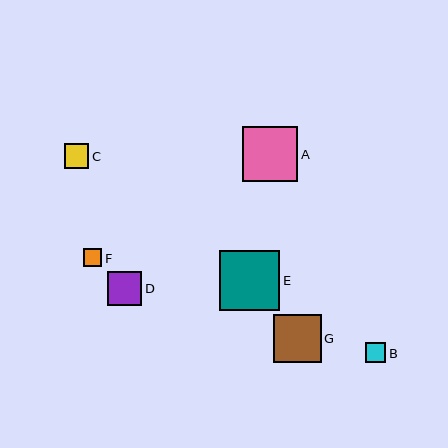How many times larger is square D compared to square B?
Square D is approximately 1.7 times the size of square B.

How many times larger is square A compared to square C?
Square A is approximately 2.3 times the size of square C.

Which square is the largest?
Square E is the largest with a size of approximately 60 pixels.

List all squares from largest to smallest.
From largest to smallest: E, A, G, D, C, B, F.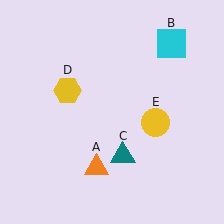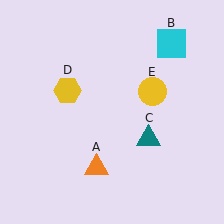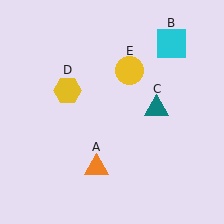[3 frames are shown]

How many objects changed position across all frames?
2 objects changed position: teal triangle (object C), yellow circle (object E).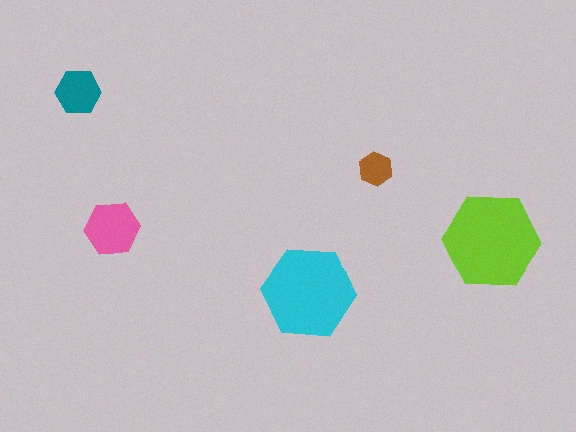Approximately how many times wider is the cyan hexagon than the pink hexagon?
About 1.5 times wider.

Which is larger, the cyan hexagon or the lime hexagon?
The lime one.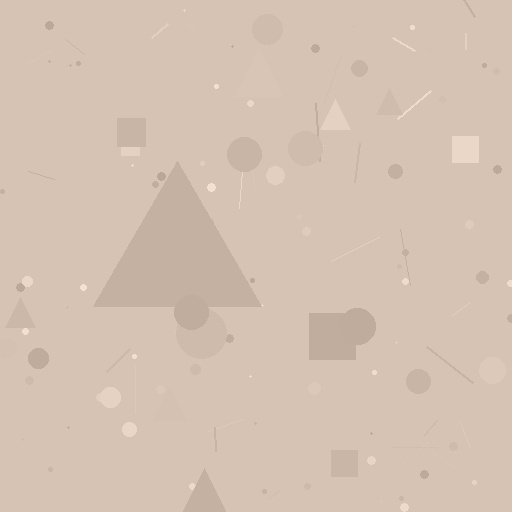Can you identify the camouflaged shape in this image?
The camouflaged shape is a triangle.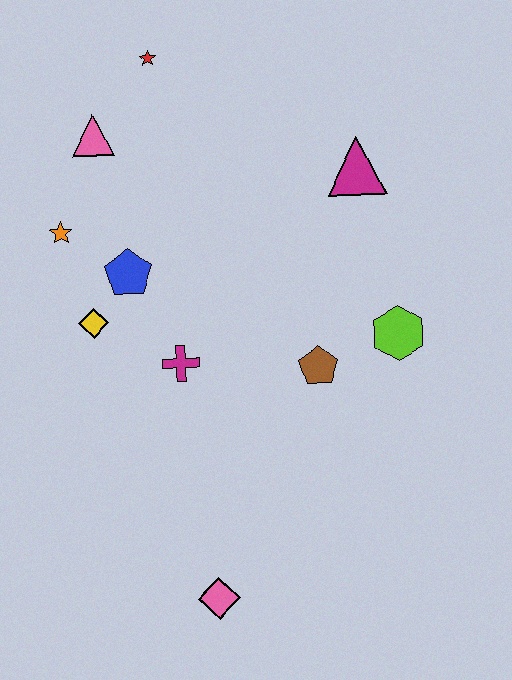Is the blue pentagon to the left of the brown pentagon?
Yes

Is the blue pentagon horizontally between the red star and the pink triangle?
Yes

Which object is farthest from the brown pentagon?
The red star is farthest from the brown pentagon.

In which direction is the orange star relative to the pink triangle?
The orange star is below the pink triangle.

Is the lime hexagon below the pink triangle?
Yes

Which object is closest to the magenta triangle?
The lime hexagon is closest to the magenta triangle.